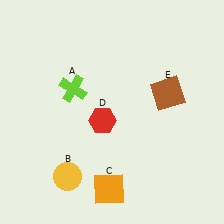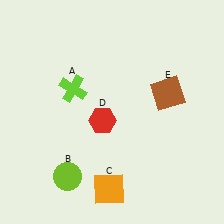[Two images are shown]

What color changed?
The circle (B) changed from yellow in Image 1 to lime in Image 2.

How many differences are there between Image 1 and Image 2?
There is 1 difference between the two images.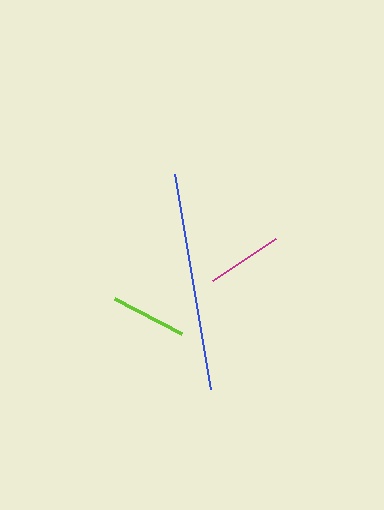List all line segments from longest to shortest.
From longest to shortest: blue, lime, magenta.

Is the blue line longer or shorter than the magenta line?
The blue line is longer than the magenta line.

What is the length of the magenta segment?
The magenta segment is approximately 75 pixels long.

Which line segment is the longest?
The blue line is the longest at approximately 218 pixels.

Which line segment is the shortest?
The magenta line is the shortest at approximately 75 pixels.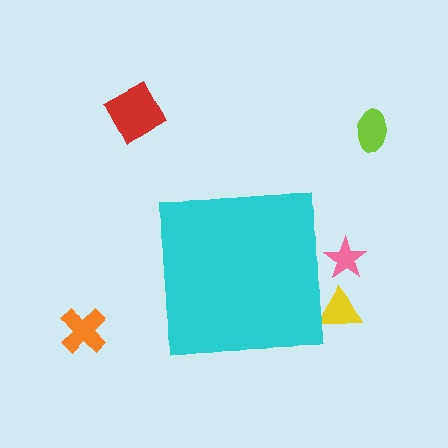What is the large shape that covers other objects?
A cyan square.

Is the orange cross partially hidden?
No, the orange cross is fully visible.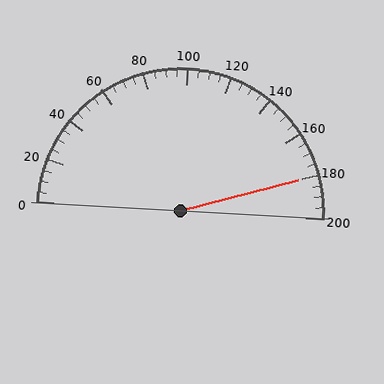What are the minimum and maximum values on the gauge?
The gauge ranges from 0 to 200.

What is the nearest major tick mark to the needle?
The nearest major tick mark is 180.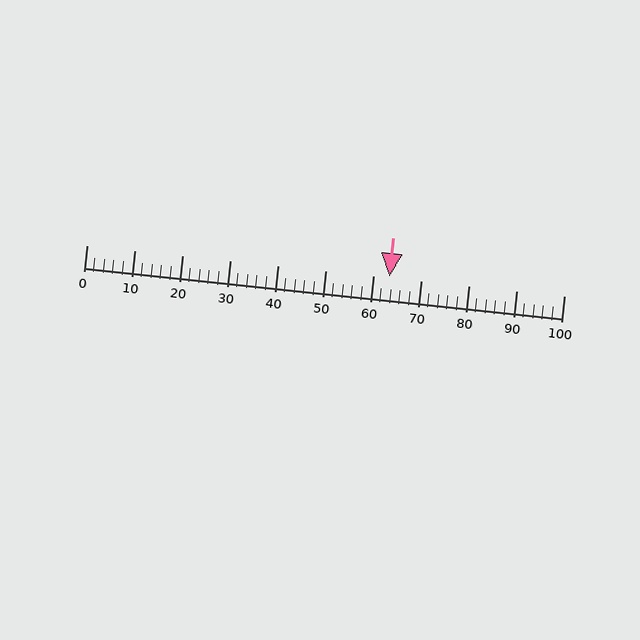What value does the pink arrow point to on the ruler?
The pink arrow points to approximately 64.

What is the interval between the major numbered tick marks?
The major tick marks are spaced 10 units apart.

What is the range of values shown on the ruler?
The ruler shows values from 0 to 100.